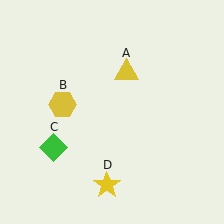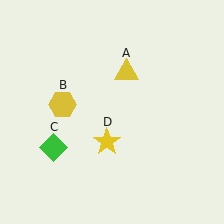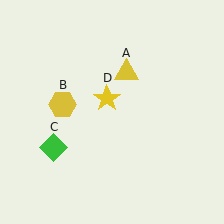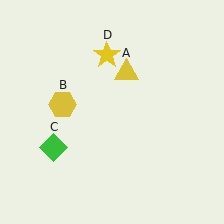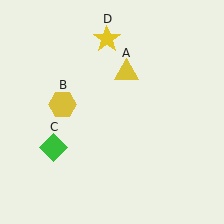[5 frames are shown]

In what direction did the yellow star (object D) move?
The yellow star (object D) moved up.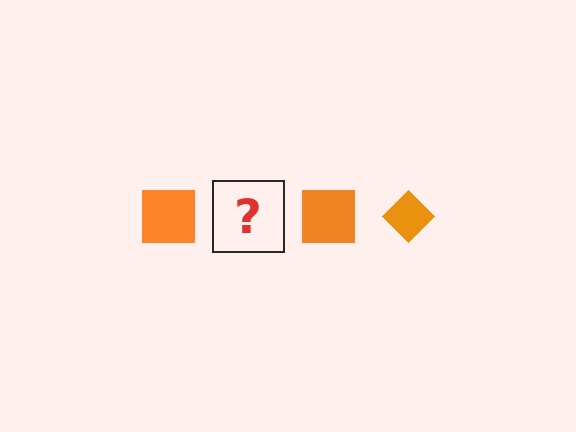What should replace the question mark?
The question mark should be replaced with an orange diamond.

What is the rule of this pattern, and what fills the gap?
The rule is that the pattern cycles through square, diamond shapes in orange. The gap should be filled with an orange diamond.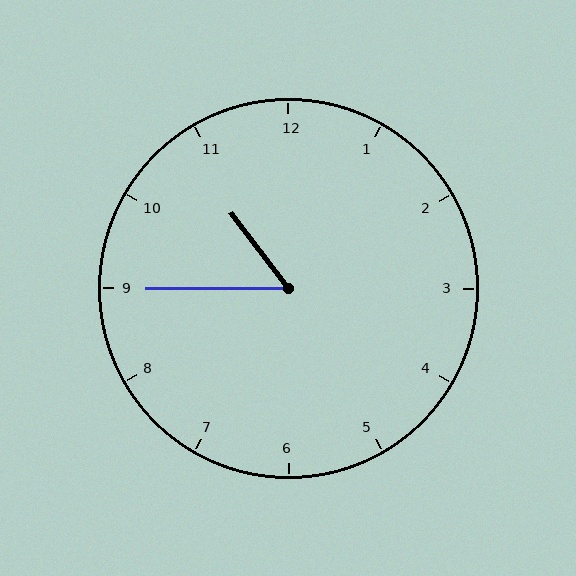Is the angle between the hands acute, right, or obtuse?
It is acute.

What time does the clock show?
10:45.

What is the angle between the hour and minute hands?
Approximately 52 degrees.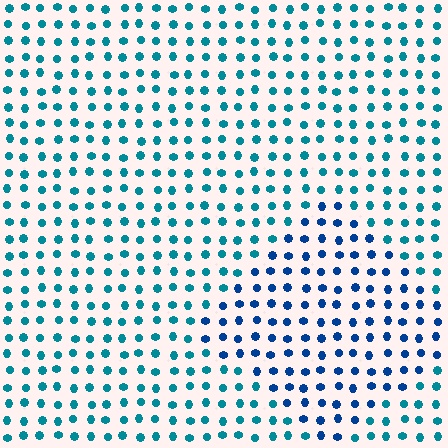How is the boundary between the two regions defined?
The boundary is defined purely by a slight shift in hue (about 31 degrees). Spacing, size, and orientation are identical on both sides.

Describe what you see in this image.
The image is filled with small teal elements in a uniform arrangement. A diamond-shaped region is visible where the elements are tinted to a slightly different hue, forming a subtle color boundary.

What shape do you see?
I see a diamond.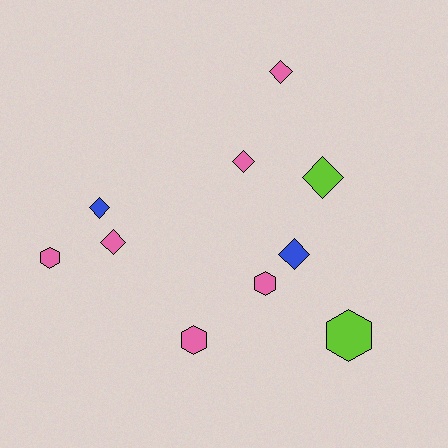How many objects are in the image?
There are 10 objects.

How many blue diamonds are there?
There are 2 blue diamonds.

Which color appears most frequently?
Pink, with 6 objects.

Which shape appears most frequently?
Diamond, with 6 objects.